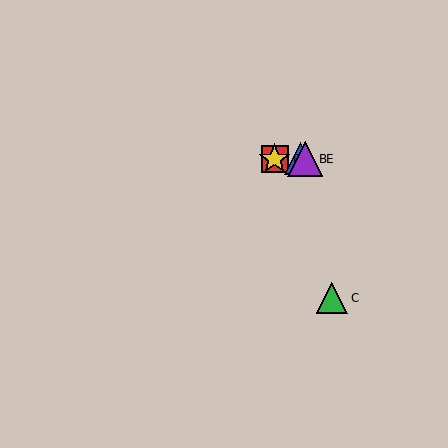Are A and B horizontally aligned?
Yes, both are at y≈159.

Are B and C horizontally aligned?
No, B is at y≈159 and C is at y≈298.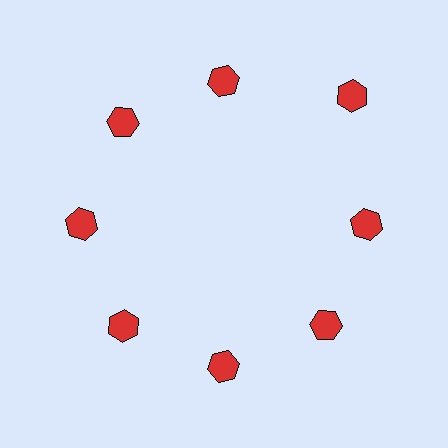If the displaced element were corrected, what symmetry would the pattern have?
It would have 8-fold rotational symmetry — the pattern would map onto itself every 45 degrees.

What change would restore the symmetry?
The symmetry would be restored by moving it inward, back onto the ring so that all 8 hexagons sit at equal angles and equal distance from the center.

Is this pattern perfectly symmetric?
No. The 8 red hexagons are arranged in a ring, but one element near the 2 o'clock position is pushed outward from the center, breaking the 8-fold rotational symmetry.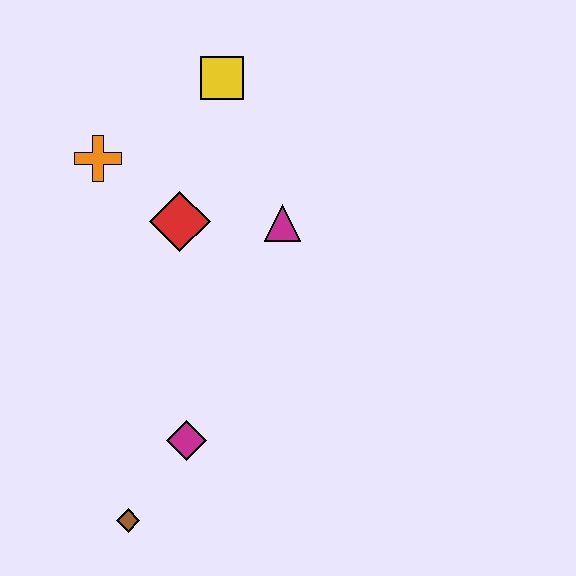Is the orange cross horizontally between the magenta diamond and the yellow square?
No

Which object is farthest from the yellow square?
The brown diamond is farthest from the yellow square.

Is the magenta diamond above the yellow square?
No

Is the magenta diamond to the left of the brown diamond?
No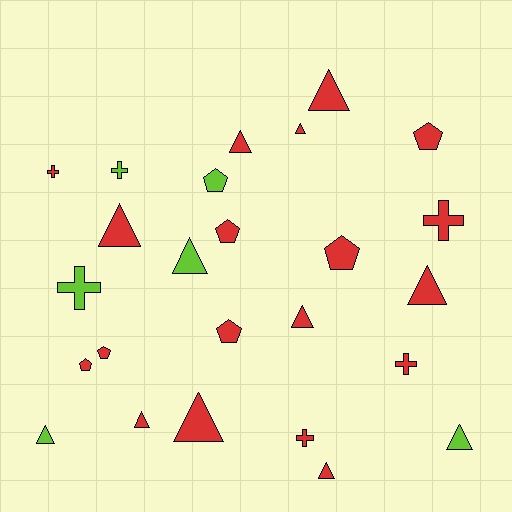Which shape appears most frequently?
Triangle, with 12 objects.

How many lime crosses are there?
There are 2 lime crosses.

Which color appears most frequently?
Red, with 19 objects.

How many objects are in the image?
There are 25 objects.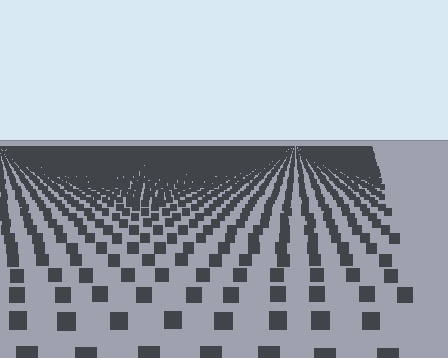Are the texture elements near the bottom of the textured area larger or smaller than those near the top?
Larger. Near the bottom, elements are closer to the viewer and appear at a bigger on-screen size.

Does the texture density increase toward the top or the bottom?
Density increases toward the top.